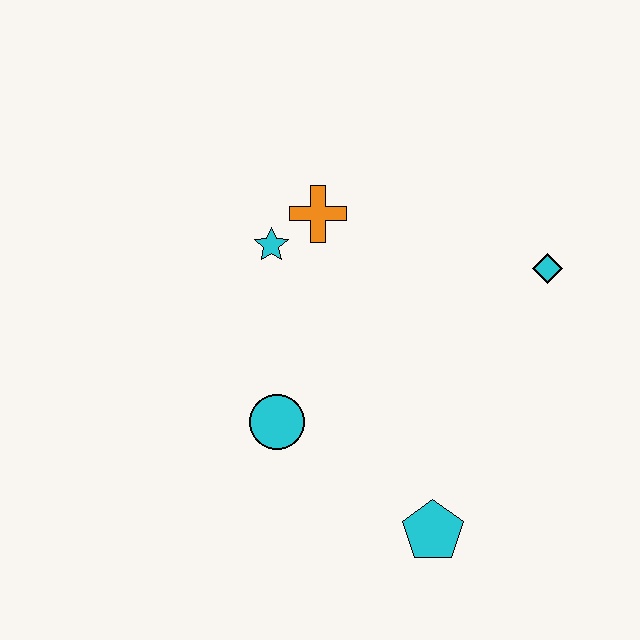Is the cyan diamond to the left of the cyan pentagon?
No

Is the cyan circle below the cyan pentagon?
No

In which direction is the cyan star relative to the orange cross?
The cyan star is to the left of the orange cross.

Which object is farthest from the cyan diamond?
The cyan circle is farthest from the cyan diamond.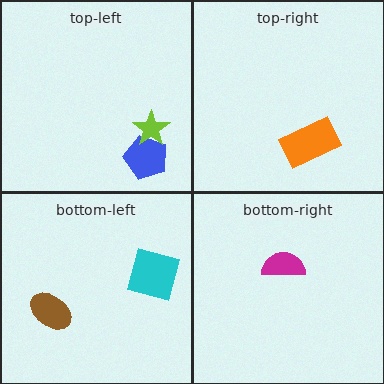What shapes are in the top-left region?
The blue pentagon, the lime star.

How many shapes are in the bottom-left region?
2.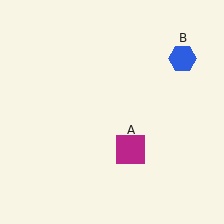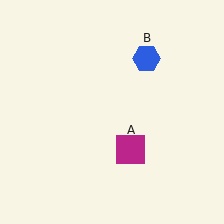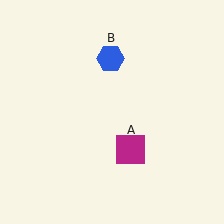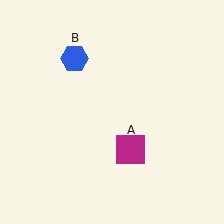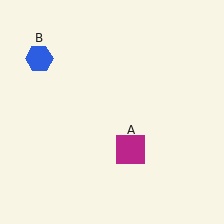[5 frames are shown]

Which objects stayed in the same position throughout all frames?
Magenta square (object A) remained stationary.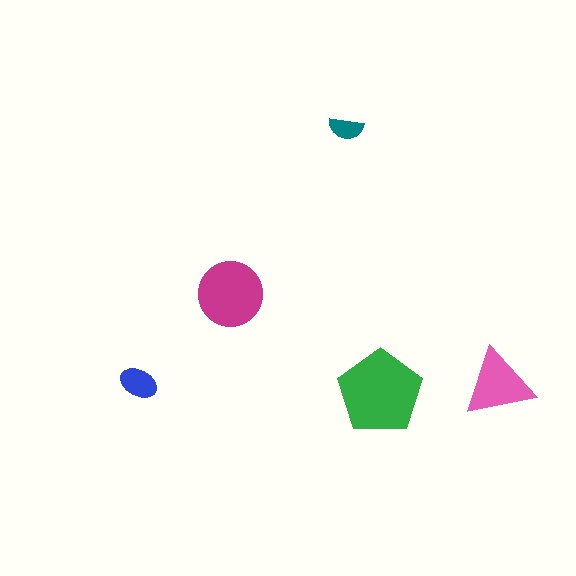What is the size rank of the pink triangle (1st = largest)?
3rd.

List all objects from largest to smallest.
The green pentagon, the magenta circle, the pink triangle, the blue ellipse, the teal semicircle.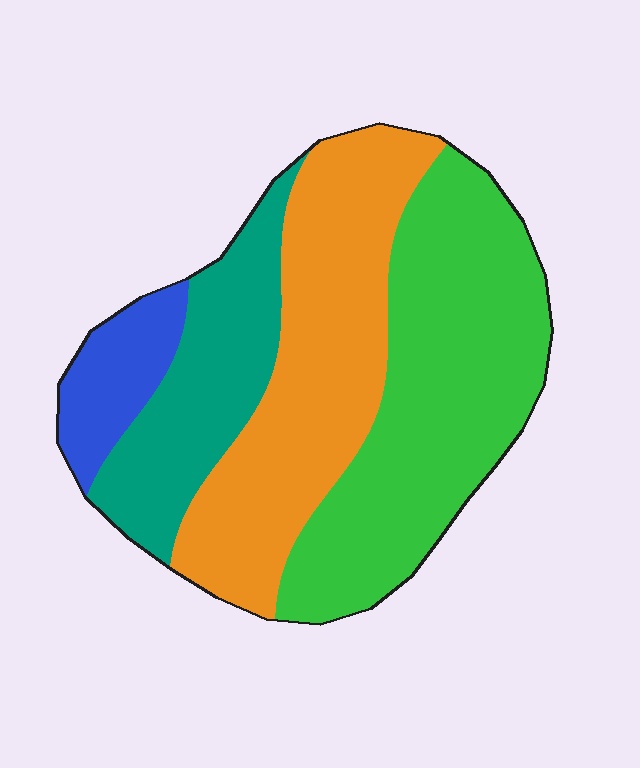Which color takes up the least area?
Blue, at roughly 10%.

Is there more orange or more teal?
Orange.